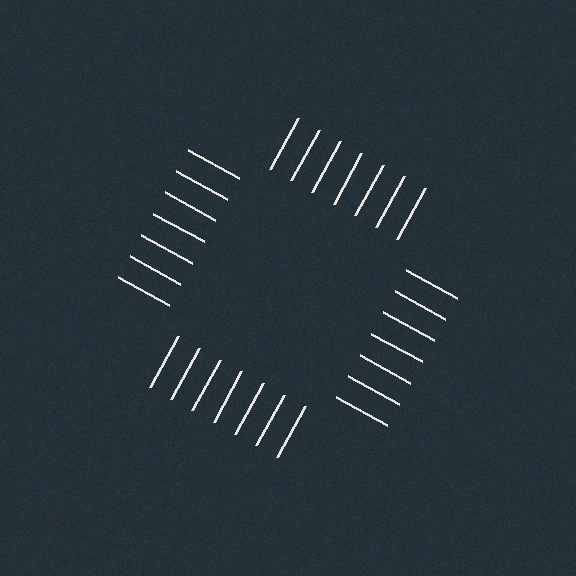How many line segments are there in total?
28 — 7 along each of the 4 edges.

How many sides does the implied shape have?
4 sides — the line-ends trace a square.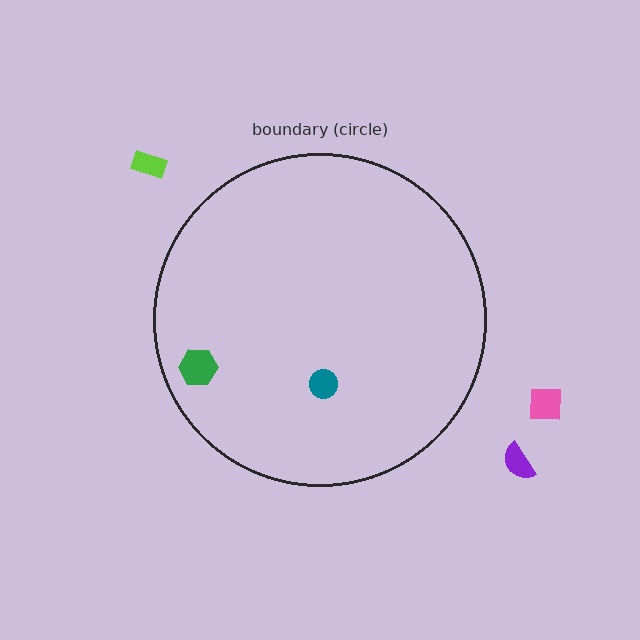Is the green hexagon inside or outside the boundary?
Inside.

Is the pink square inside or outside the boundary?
Outside.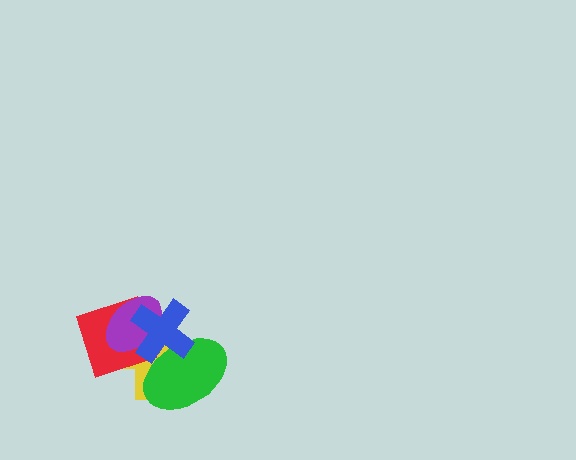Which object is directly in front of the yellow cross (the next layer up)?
The green ellipse is directly in front of the yellow cross.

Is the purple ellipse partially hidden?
Yes, it is partially covered by another shape.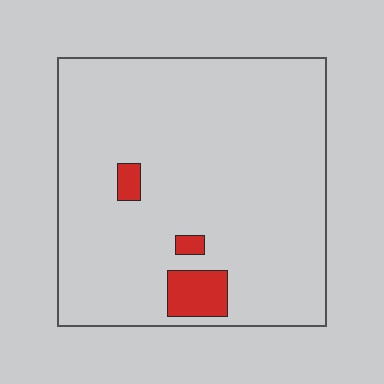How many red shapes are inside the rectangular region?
3.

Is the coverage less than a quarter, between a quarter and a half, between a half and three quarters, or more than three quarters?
Less than a quarter.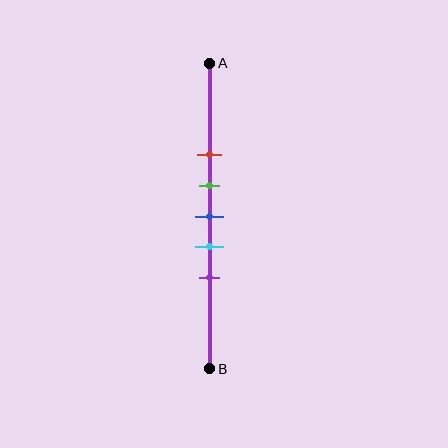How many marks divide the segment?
There are 5 marks dividing the segment.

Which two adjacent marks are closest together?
The green and blue marks are the closest adjacent pair.